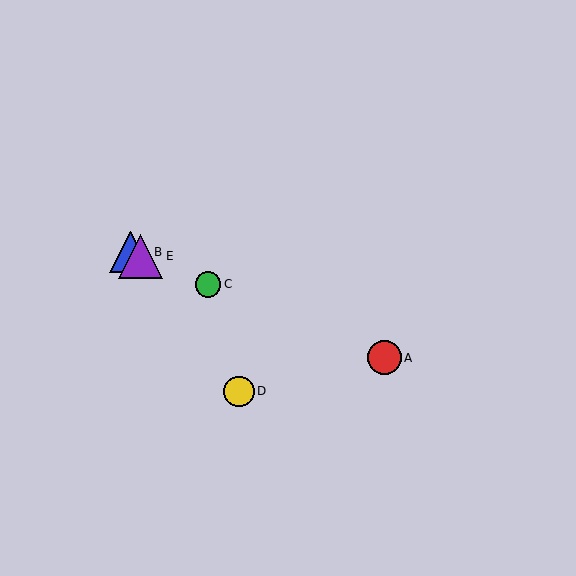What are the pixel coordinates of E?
Object E is at (141, 256).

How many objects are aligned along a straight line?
4 objects (A, B, C, E) are aligned along a straight line.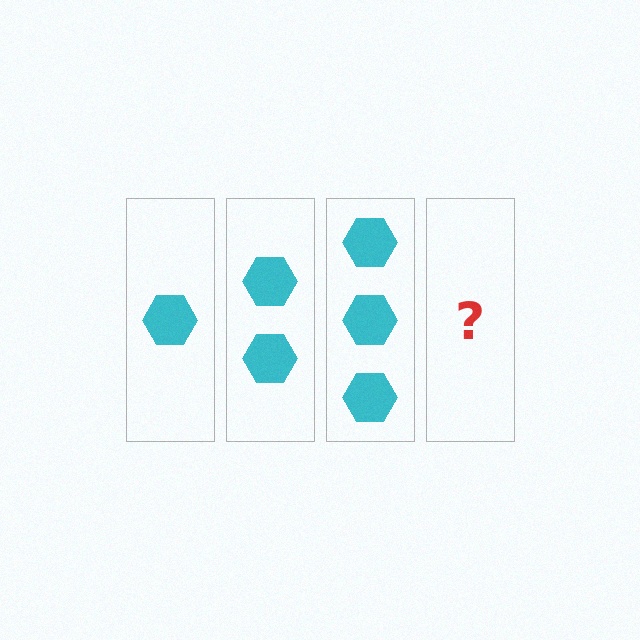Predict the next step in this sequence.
The next step is 4 hexagons.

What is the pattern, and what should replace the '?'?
The pattern is that each step adds one more hexagon. The '?' should be 4 hexagons.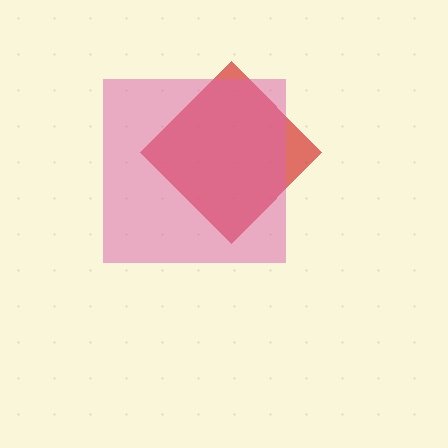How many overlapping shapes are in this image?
There are 2 overlapping shapes in the image.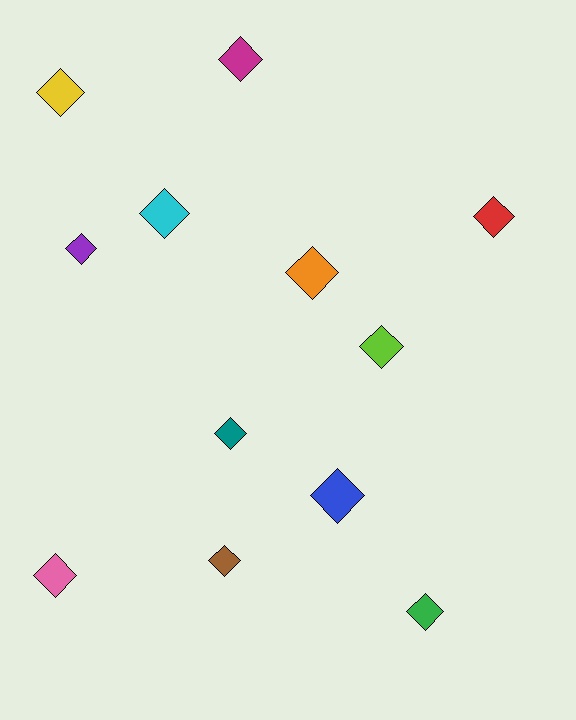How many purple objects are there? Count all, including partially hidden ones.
There is 1 purple object.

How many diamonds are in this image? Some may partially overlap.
There are 12 diamonds.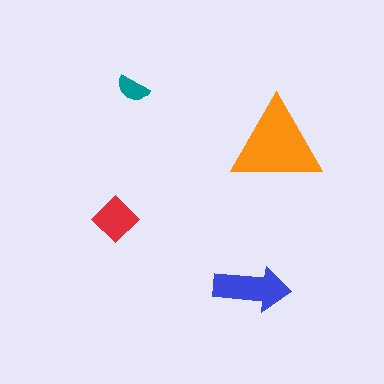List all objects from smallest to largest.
The teal semicircle, the red diamond, the blue arrow, the orange triangle.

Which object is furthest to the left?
The red diamond is leftmost.